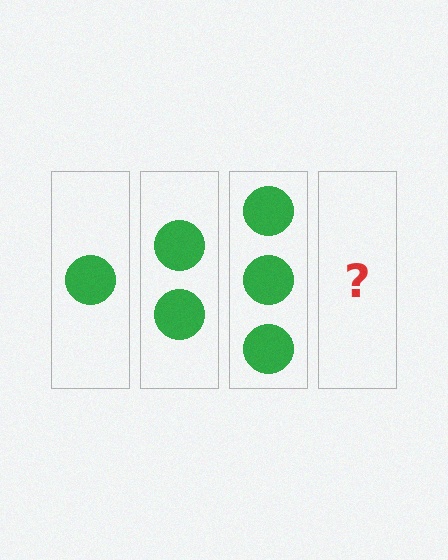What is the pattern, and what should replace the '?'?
The pattern is that each step adds one more circle. The '?' should be 4 circles.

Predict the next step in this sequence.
The next step is 4 circles.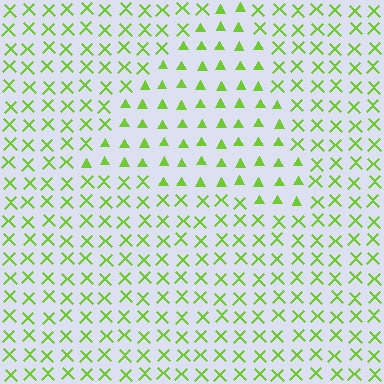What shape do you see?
I see a triangle.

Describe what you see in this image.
The image is filled with small lime elements arranged in a uniform grid. A triangle-shaped region contains triangles, while the surrounding area contains X marks. The boundary is defined purely by the change in element shape.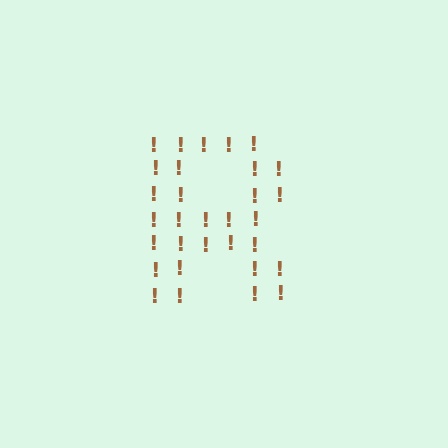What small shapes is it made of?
It is made of small exclamation marks.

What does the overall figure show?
The overall figure shows the letter R.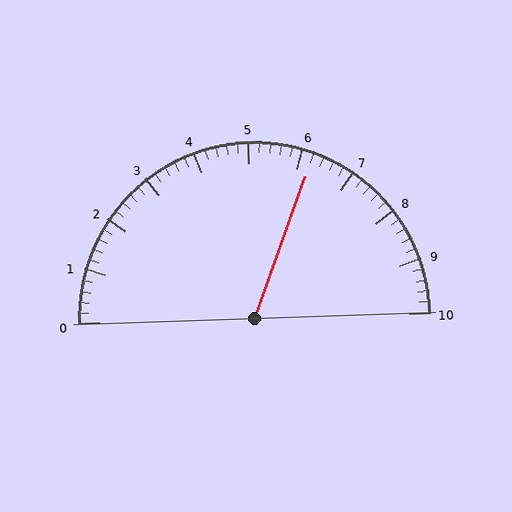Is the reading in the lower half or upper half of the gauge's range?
The reading is in the upper half of the range (0 to 10).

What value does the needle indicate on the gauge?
The needle indicates approximately 6.2.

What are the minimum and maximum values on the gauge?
The gauge ranges from 0 to 10.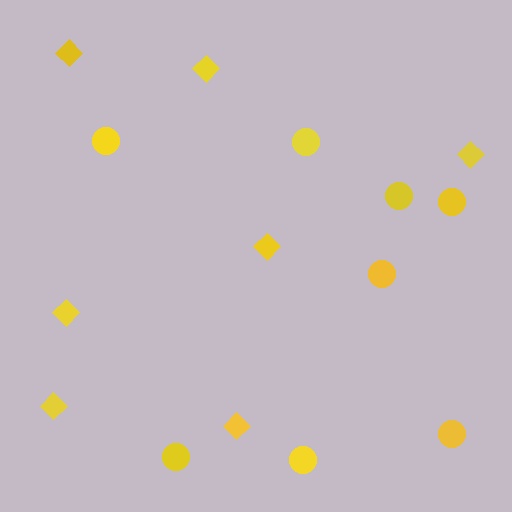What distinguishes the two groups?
There are 2 groups: one group of diamonds (7) and one group of circles (8).